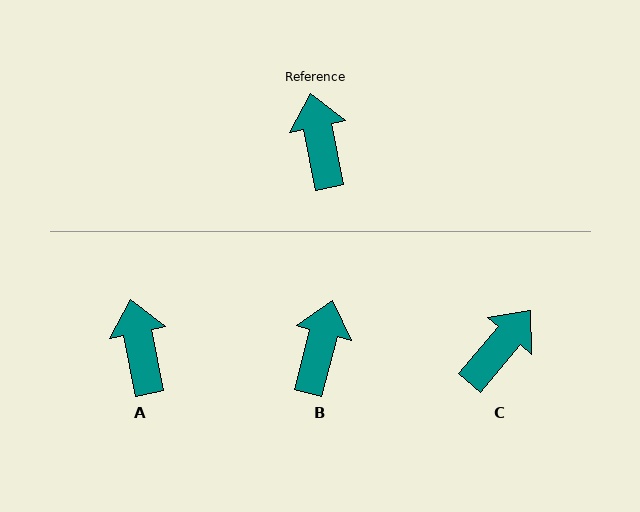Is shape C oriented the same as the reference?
No, it is off by about 51 degrees.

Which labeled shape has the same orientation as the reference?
A.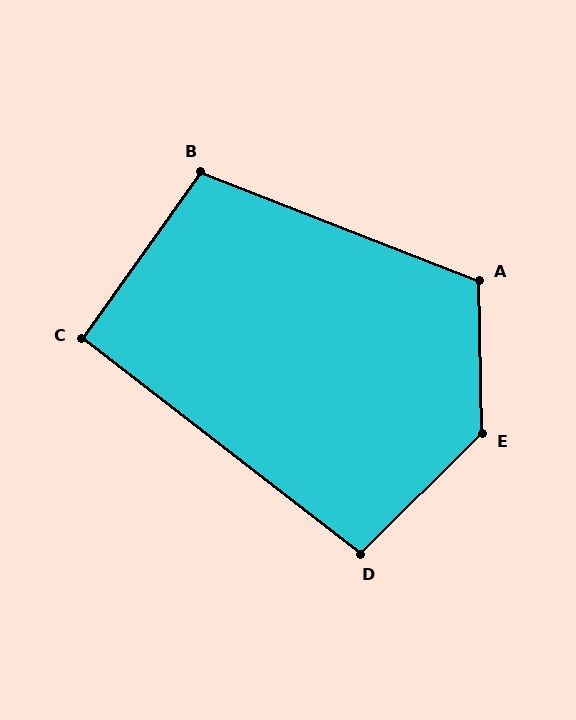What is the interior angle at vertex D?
Approximately 97 degrees (obtuse).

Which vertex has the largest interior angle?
E, at approximately 134 degrees.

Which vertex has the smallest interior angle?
C, at approximately 92 degrees.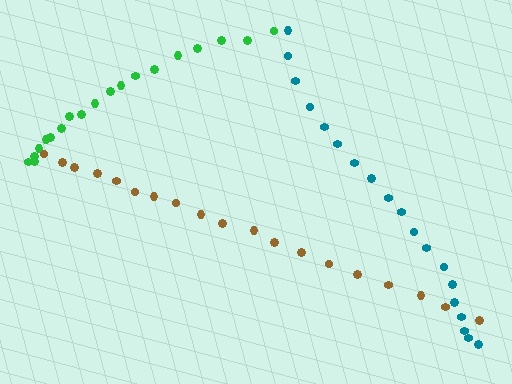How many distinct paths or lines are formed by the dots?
There are 3 distinct paths.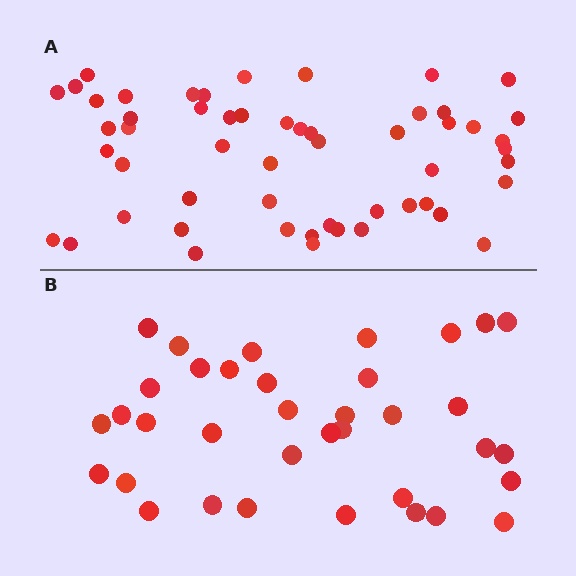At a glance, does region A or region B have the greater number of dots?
Region A (the top region) has more dots.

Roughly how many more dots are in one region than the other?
Region A has approximately 20 more dots than region B.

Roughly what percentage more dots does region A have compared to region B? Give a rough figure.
About 50% more.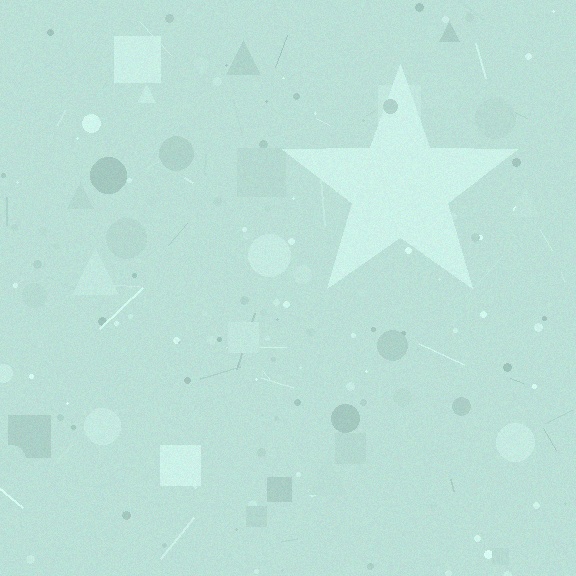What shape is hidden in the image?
A star is hidden in the image.